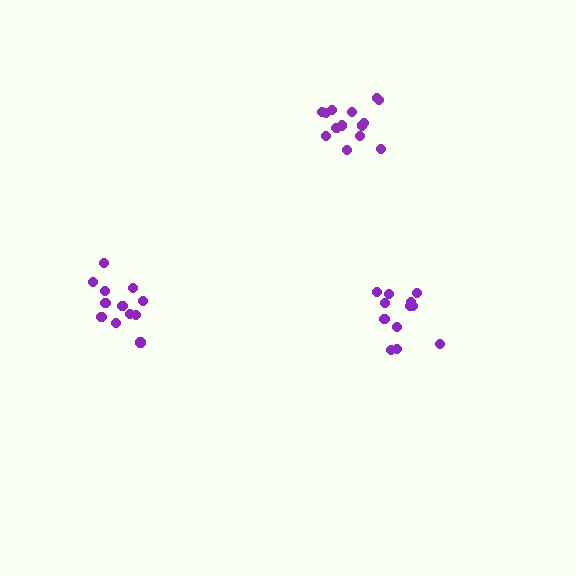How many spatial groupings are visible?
There are 3 spatial groupings.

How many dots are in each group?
Group 1: 12 dots, Group 2: 15 dots, Group 3: 12 dots (39 total).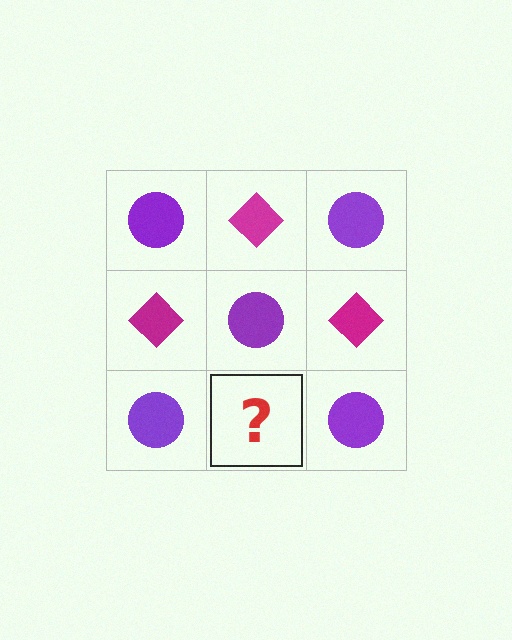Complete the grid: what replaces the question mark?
The question mark should be replaced with a magenta diamond.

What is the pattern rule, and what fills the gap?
The rule is that it alternates purple circle and magenta diamond in a checkerboard pattern. The gap should be filled with a magenta diamond.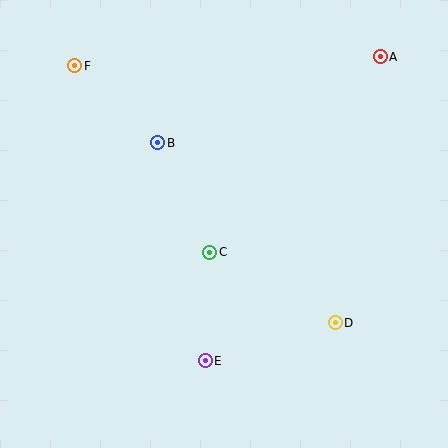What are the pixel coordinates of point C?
Point C is at (210, 252).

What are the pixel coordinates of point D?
Point D is at (335, 323).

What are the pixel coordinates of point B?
Point B is at (158, 143).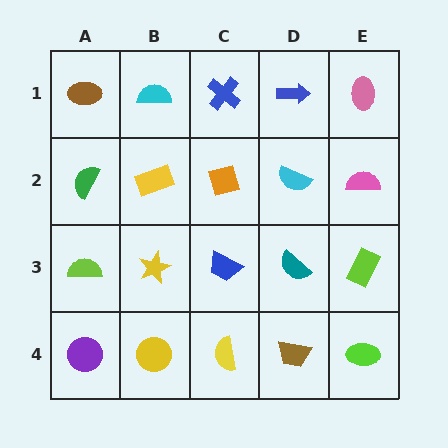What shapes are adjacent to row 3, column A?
A green semicircle (row 2, column A), a purple circle (row 4, column A), a yellow star (row 3, column B).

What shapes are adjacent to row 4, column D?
A teal semicircle (row 3, column D), a yellow semicircle (row 4, column C), a lime ellipse (row 4, column E).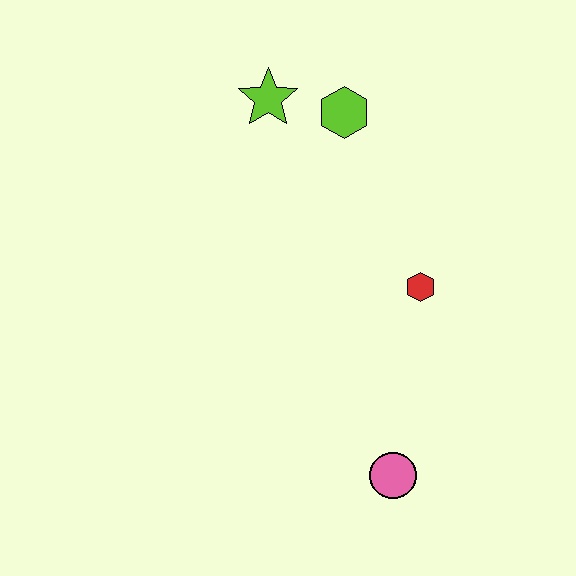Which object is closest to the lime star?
The lime hexagon is closest to the lime star.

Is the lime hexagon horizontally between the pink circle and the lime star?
Yes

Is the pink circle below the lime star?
Yes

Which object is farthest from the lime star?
The pink circle is farthest from the lime star.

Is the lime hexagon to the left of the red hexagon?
Yes